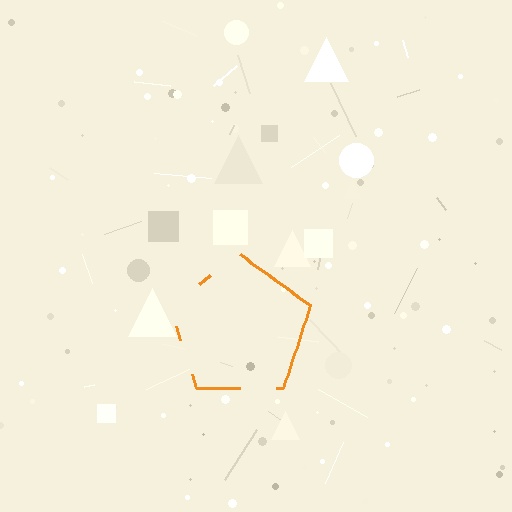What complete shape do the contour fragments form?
The contour fragments form a pentagon.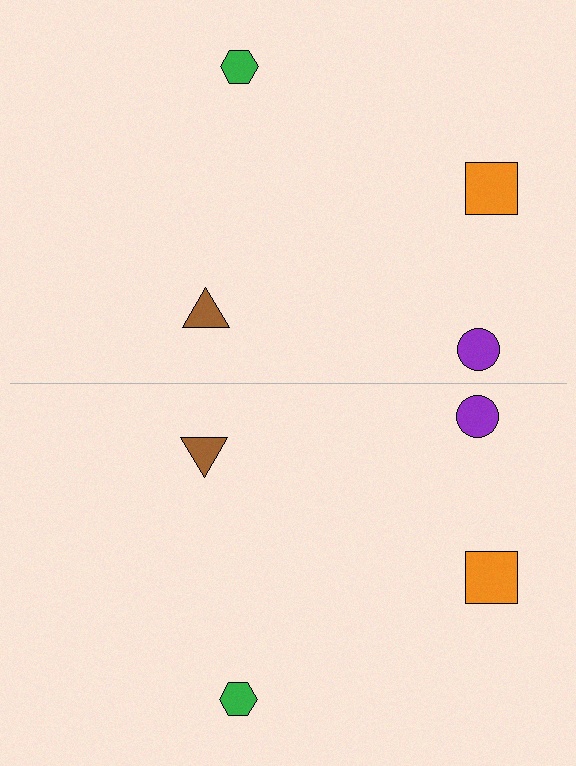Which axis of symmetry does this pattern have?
The pattern has a horizontal axis of symmetry running through the center of the image.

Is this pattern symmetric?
Yes, this pattern has bilateral (reflection) symmetry.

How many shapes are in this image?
There are 8 shapes in this image.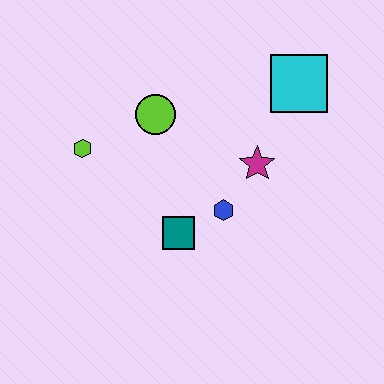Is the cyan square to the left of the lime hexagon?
No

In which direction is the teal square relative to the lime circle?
The teal square is below the lime circle.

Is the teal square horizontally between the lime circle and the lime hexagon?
No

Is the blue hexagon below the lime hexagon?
Yes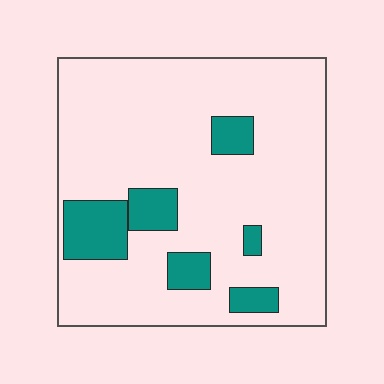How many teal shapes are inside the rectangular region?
6.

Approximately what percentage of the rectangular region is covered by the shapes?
Approximately 15%.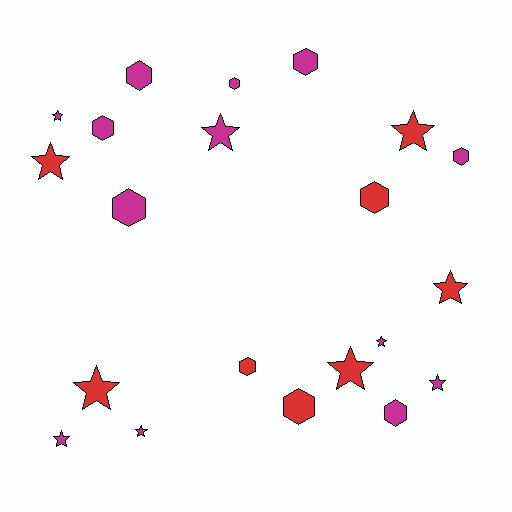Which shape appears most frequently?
Star, with 11 objects.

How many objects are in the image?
There are 21 objects.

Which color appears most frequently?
Magenta, with 13 objects.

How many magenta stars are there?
There are 6 magenta stars.